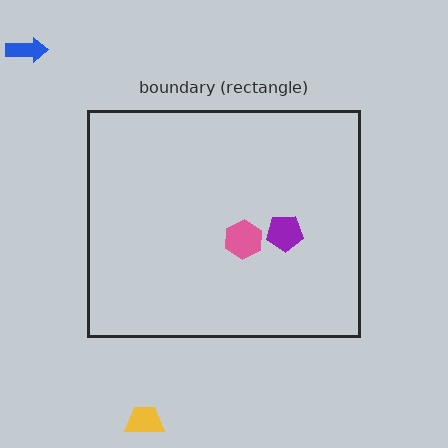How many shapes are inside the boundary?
2 inside, 2 outside.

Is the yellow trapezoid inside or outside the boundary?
Outside.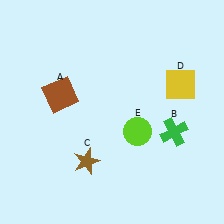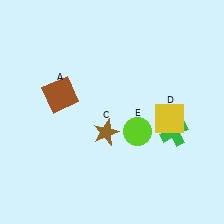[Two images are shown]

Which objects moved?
The objects that moved are: the brown star (C), the yellow square (D).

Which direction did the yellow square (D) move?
The yellow square (D) moved down.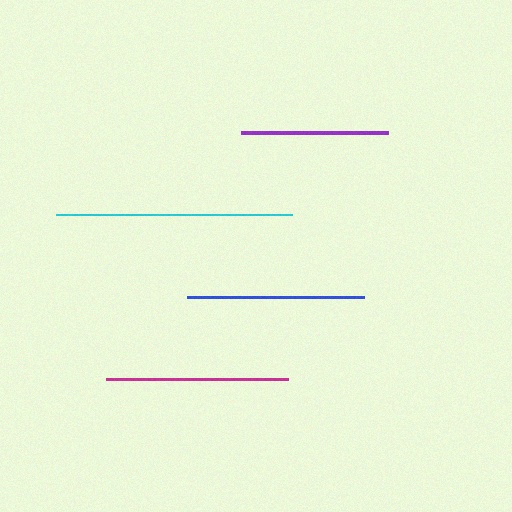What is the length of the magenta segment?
The magenta segment is approximately 182 pixels long.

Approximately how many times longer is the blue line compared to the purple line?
The blue line is approximately 1.2 times the length of the purple line.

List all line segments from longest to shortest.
From longest to shortest: cyan, magenta, blue, purple.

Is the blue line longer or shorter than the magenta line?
The magenta line is longer than the blue line.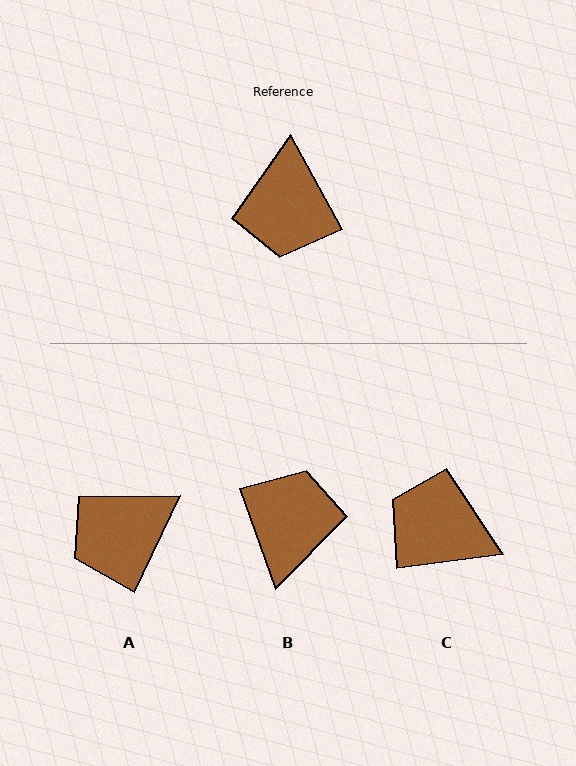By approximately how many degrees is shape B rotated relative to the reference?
Approximately 171 degrees counter-clockwise.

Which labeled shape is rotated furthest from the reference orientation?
B, about 171 degrees away.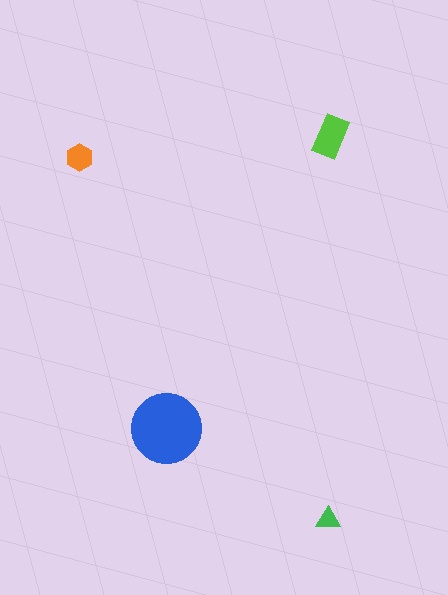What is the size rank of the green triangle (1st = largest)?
4th.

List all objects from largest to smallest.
The blue circle, the lime rectangle, the orange hexagon, the green triangle.